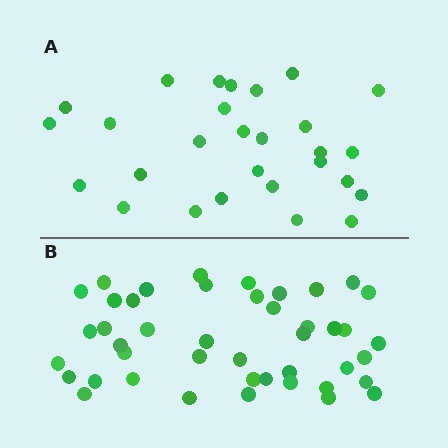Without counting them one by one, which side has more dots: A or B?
Region B (the bottom region) has more dots.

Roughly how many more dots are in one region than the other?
Region B has approximately 15 more dots than region A.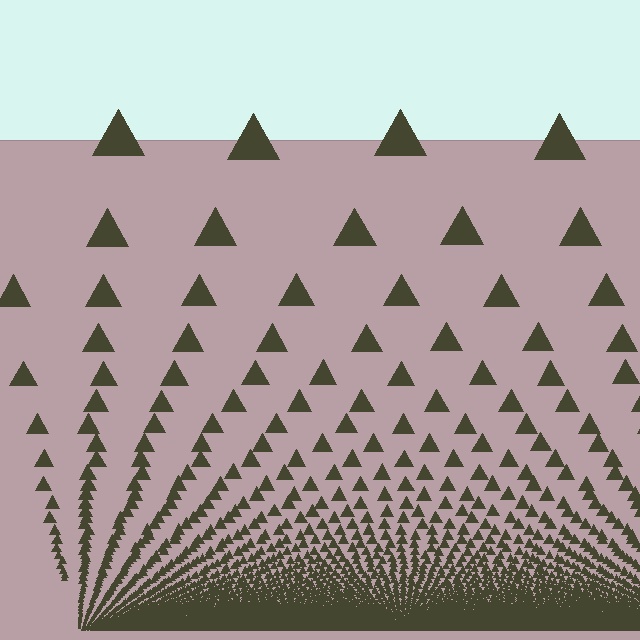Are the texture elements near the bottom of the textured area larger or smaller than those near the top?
Smaller. The gradient is inverted — elements near the bottom are smaller and denser.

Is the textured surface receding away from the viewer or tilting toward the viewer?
The surface appears to tilt toward the viewer. Texture elements get larger and sparser toward the top.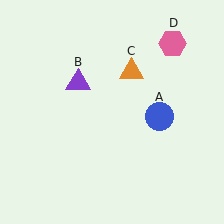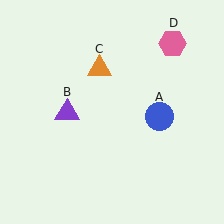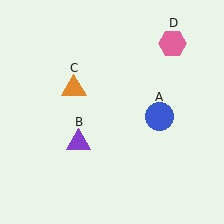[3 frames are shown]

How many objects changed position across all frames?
2 objects changed position: purple triangle (object B), orange triangle (object C).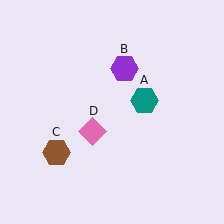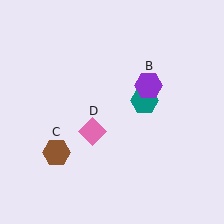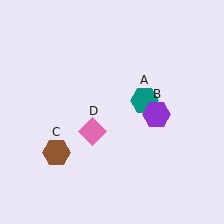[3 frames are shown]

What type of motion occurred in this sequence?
The purple hexagon (object B) rotated clockwise around the center of the scene.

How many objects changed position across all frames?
1 object changed position: purple hexagon (object B).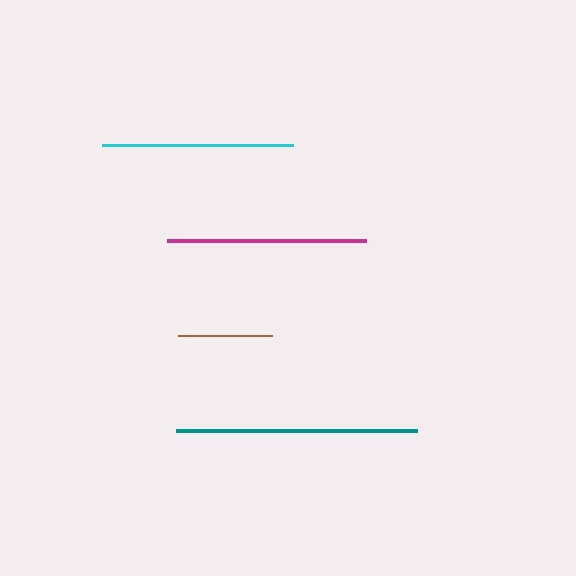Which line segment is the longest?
The teal line is the longest at approximately 241 pixels.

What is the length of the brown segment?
The brown segment is approximately 94 pixels long.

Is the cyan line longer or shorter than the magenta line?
The magenta line is longer than the cyan line.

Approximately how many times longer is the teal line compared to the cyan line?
The teal line is approximately 1.3 times the length of the cyan line.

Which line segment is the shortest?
The brown line is the shortest at approximately 94 pixels.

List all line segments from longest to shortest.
From longest to shortest: teal, magenta, cyan, brown.